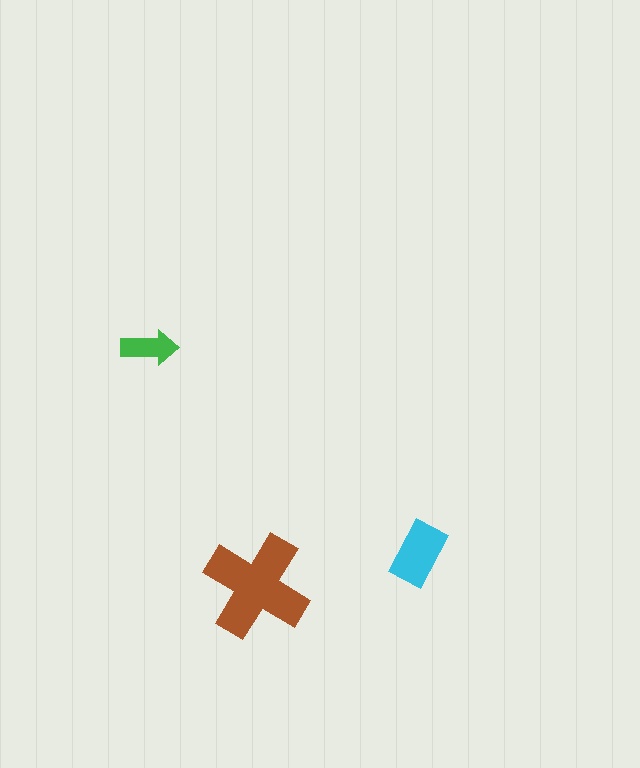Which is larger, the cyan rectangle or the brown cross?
The brown cross.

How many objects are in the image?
There are 3 objects in the image.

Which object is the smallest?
The green arrow.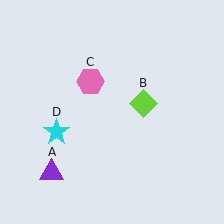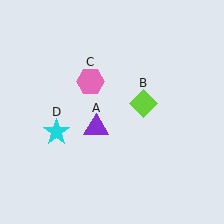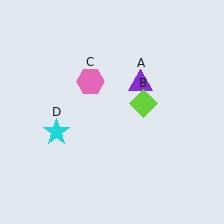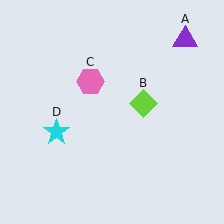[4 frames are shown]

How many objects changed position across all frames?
1 object changed position: purple triangle (object A).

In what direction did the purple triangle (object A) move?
The purple triangle (object A) moved up and to the right.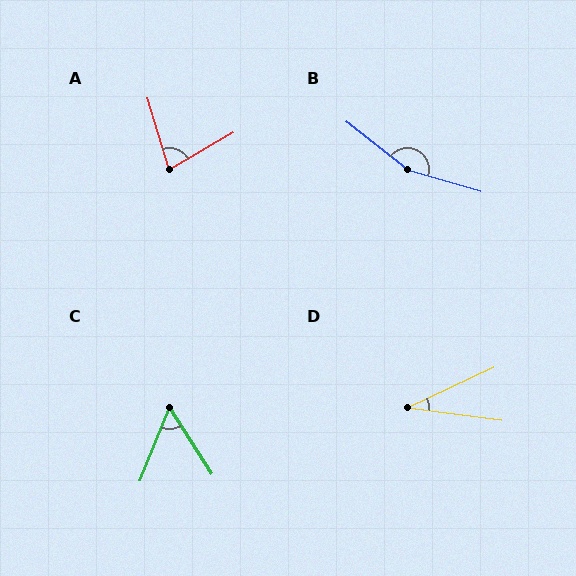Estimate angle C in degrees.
Approximately 54 degrees.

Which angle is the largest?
B, at approximately 158 degrees.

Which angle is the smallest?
D, at approximately 33 degrees.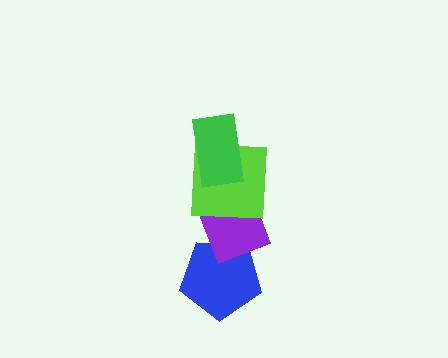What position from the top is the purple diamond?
The purple diamond is 3rd from the top.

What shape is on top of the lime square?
The green rectangle is on top of the lime square.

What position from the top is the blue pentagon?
The blue pentagon is 4th from the top.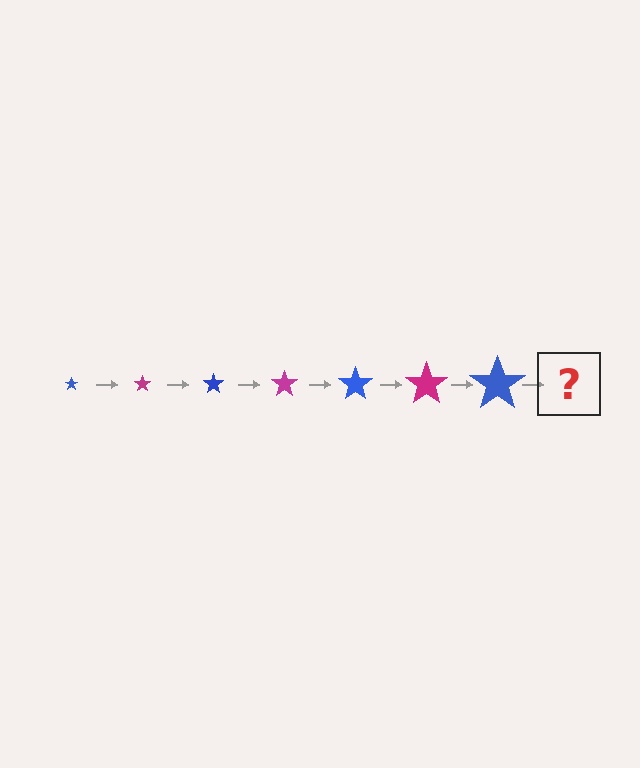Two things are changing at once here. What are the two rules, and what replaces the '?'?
The two rules are that the star grows larger each step and the color cycles through blue and magenta. The '?' should be a magenta star, larger than the previous one.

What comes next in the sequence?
The next element should be a magenta star, larger than the previous one.